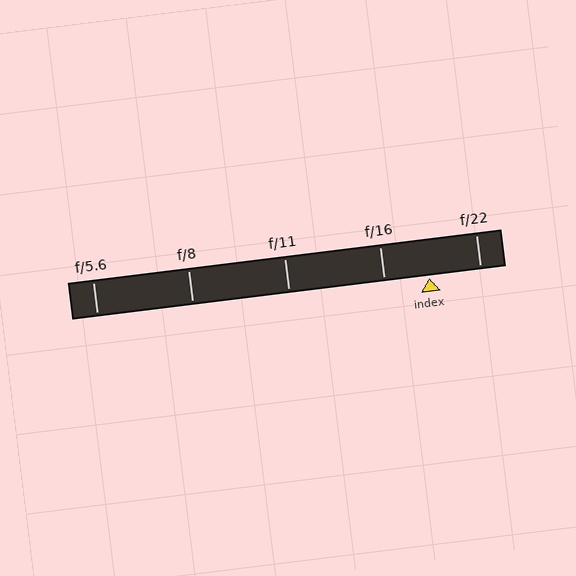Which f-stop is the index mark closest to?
The index mark is closest to f/16.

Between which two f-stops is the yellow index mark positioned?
The index mark is between f/16 and f/22.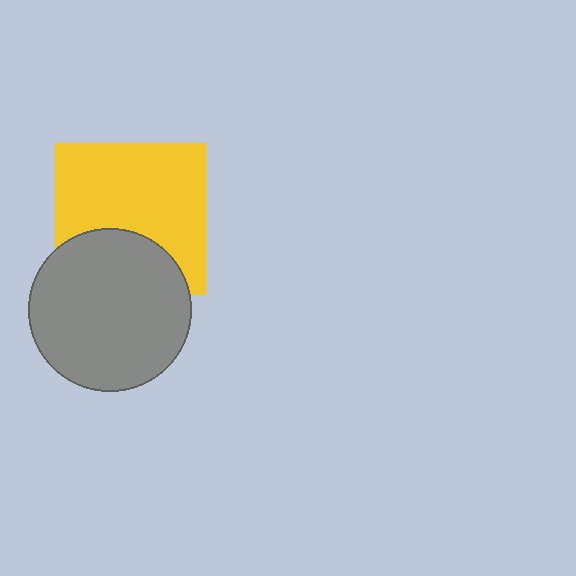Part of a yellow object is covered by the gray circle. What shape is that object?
It is a square.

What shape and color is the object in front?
The object in front is a gray circle.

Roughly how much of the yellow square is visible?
Most of it is visible (roughly 68%).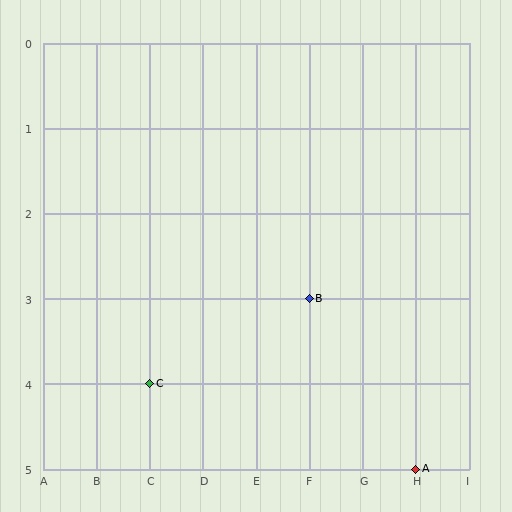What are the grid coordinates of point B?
Point B is at grid coordinates (F, 3).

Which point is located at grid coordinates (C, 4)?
Point C is at (C, 4).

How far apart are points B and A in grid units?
Points B and A are 2 columns and 2 rows apart (about 2.8 grid units diagonally).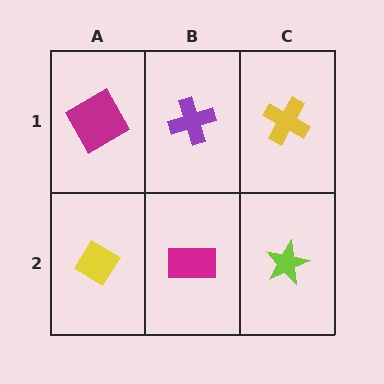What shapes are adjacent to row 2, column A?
A magenta square (row 1, column A), a magenta rectangle (row 2, column B).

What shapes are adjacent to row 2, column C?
A yellow cross (row 1, column C), a magenta rectangle (row 2, column B).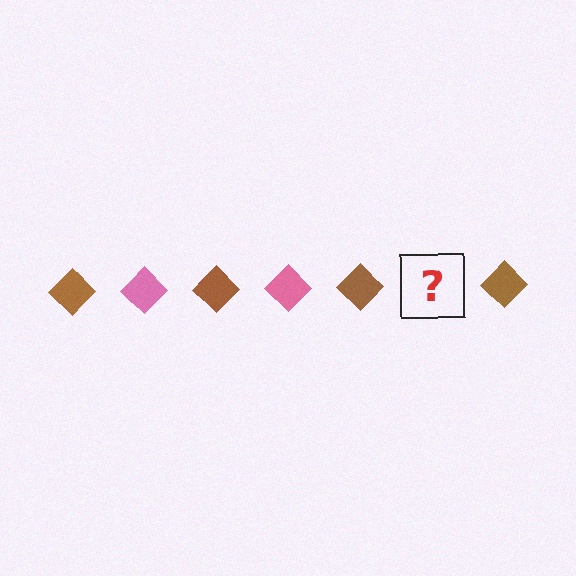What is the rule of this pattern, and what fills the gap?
The rule is that the pattern cycles through brown, pink diamonds. The gap should be filled with a pink diamond.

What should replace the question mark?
The question mark should be replaced with a pink diamond.